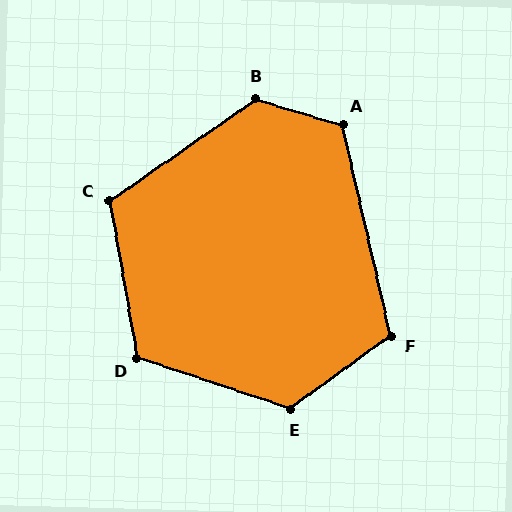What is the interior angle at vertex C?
Approximately 115 degrees (obtuse).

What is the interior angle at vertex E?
Approximately 126 degrees (obtuse).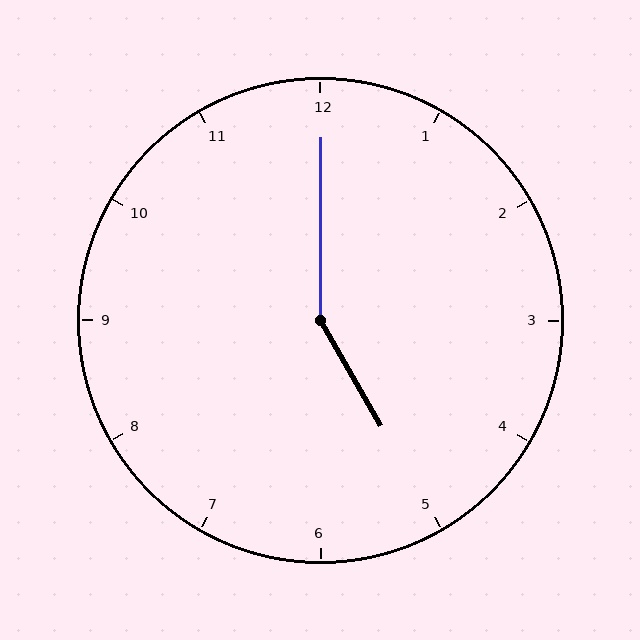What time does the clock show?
5:00.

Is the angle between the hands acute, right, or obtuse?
It is obtuse.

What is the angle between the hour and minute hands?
Approximately 150 degrees.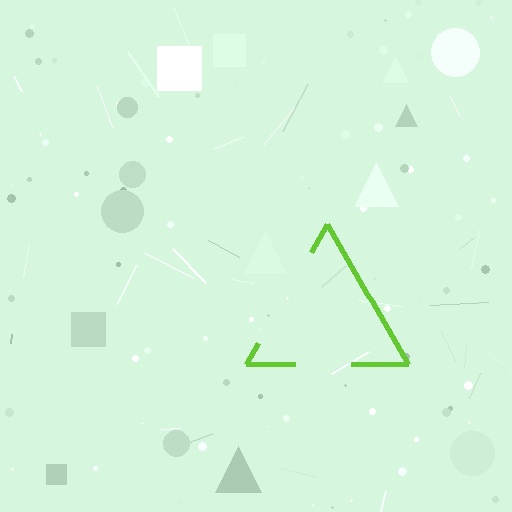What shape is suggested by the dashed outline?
The dashed outline suggests a triangle.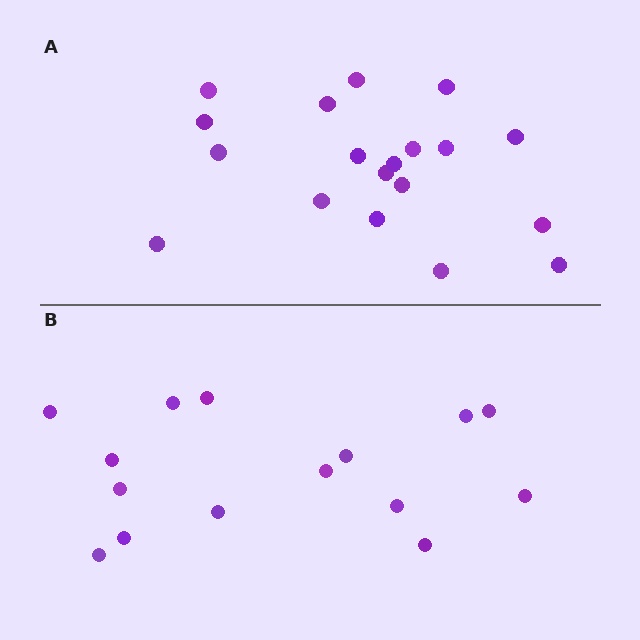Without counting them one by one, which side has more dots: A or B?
Region A (the top region) has more dots.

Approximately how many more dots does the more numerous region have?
Region A has about 4 more dots than region B.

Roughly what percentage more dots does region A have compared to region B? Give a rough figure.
About 25% more.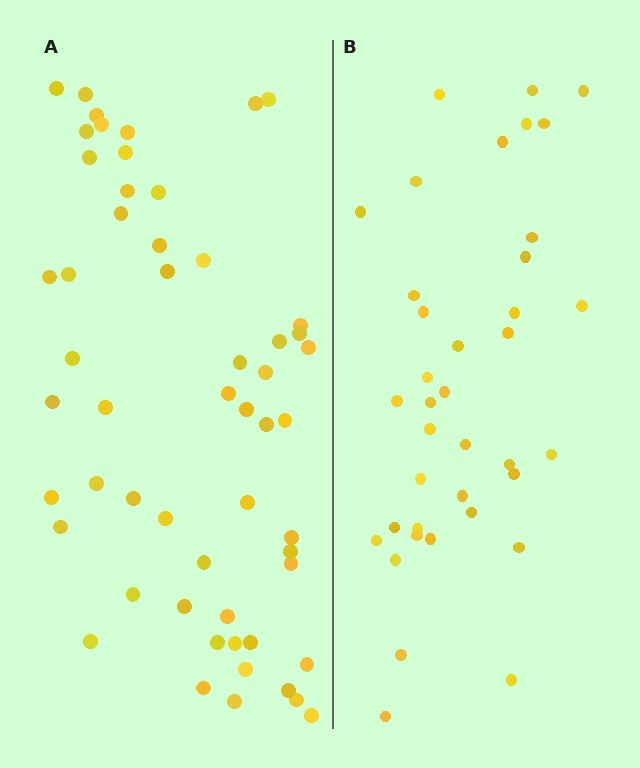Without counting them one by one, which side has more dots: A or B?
Region A (the left region) has more dots.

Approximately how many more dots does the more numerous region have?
Region A has approximately 15 more dots than region B.